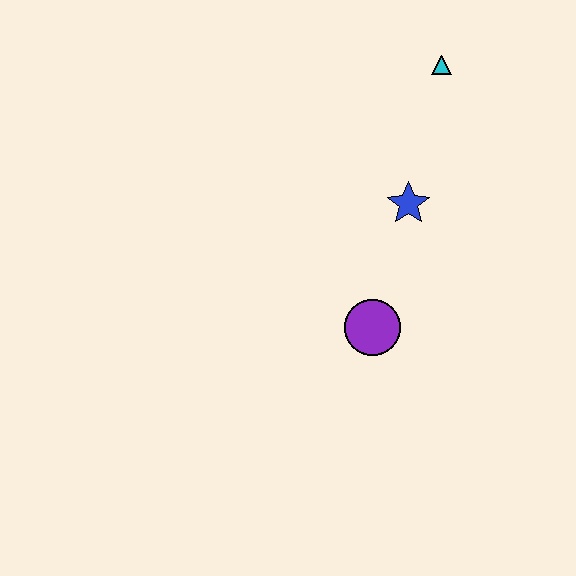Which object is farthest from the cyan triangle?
The purple circle is farthest from the cyan triangle.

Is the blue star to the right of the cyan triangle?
No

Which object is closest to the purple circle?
The blue star is closest to the purple circle.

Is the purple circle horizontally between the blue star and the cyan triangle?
No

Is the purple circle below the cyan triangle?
Yes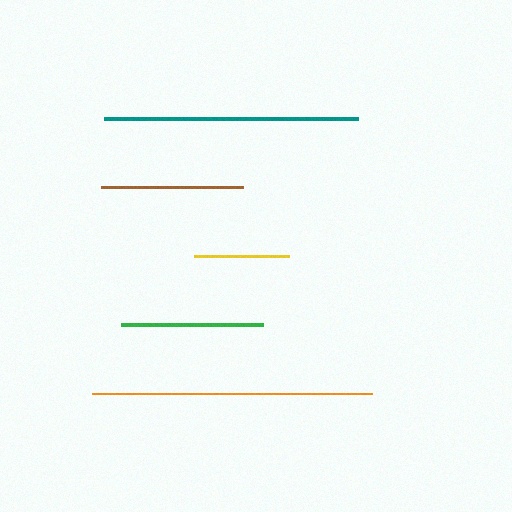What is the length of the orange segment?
The orange segment is approximately 280 pixels long.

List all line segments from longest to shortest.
From longest to shortest: orange, teal, brown, green, yellow.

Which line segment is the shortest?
The yellow line is the shortest at approximately 95 pixels.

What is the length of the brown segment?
The brown segment is approximately 142 pixels long.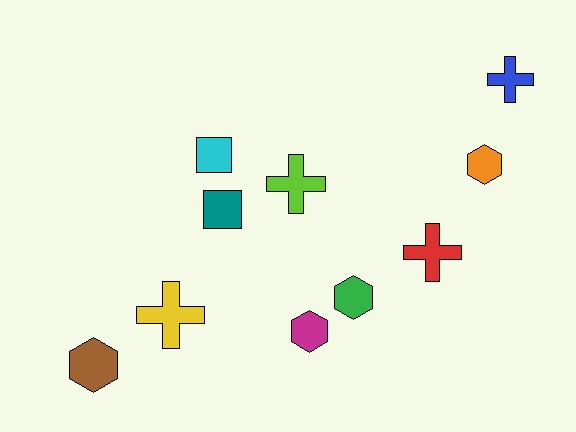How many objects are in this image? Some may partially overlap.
There are 10 objects.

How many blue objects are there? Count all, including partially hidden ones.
There is 1 blue object.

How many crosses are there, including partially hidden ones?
There are 4 crosses.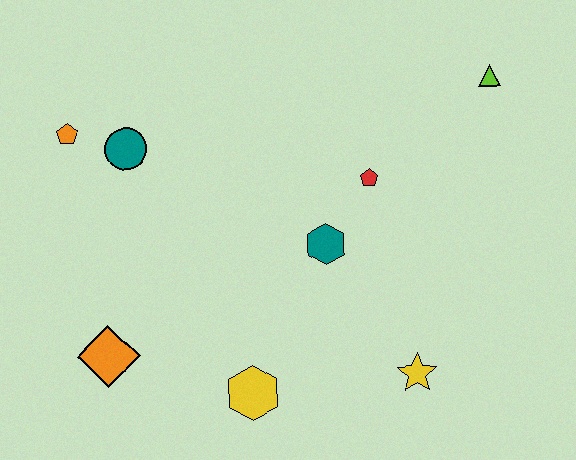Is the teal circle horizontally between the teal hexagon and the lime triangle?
No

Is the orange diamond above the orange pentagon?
No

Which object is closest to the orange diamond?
The yellow hexagon is closest to the orange diamond.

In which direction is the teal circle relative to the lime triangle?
The teal circle is to the left of the lime triangle.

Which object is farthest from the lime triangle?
The orange diamond is farthest from the lime triangle.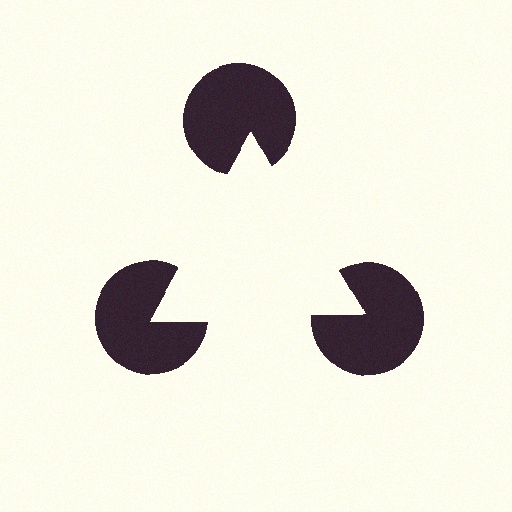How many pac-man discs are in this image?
There are 3 — one at each vertex of the illusory triangle.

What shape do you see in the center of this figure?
An illusory triangle — its edges are inferred from the aligned wedge cuts in the pac-man discs, not physically drawn.